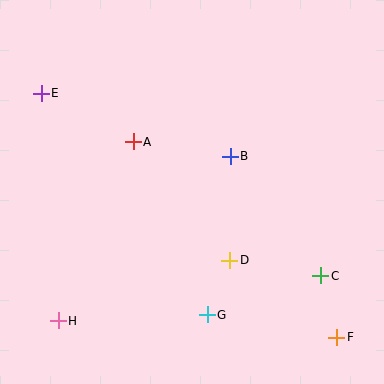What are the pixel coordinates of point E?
Point E is at (41, 93).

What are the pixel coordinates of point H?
Point H is at (58, 321).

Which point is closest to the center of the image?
Point B at (230, 156) is closest to the center.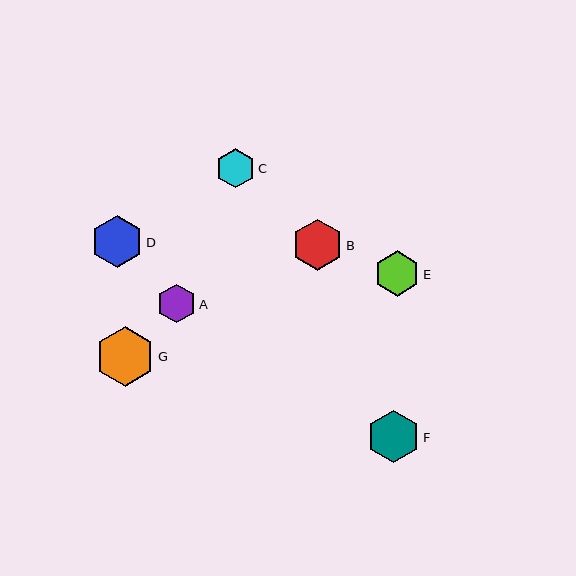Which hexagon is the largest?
Hexagon G is the largest with a size of approximately 60 pixels.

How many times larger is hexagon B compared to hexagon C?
Hexagon B is approximately 1.3 times the size of hexagon C.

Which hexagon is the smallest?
Hexagon A is the smallest with a size of approximately 39 pixels.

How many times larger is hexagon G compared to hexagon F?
Hexagon G is approximately 1.2 times the size of hexagon F.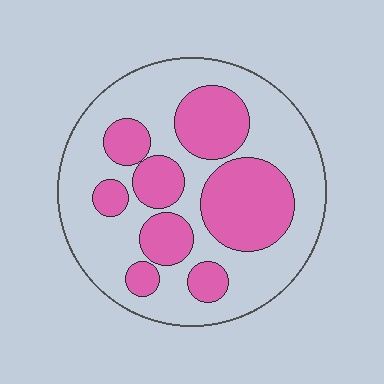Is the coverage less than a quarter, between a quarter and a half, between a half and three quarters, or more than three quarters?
Between a quarter and a half.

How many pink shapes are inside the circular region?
8.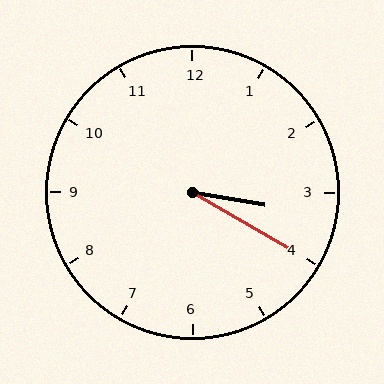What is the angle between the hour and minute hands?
Approximately 20 degrees.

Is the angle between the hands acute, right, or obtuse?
It is acute.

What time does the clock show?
3:20.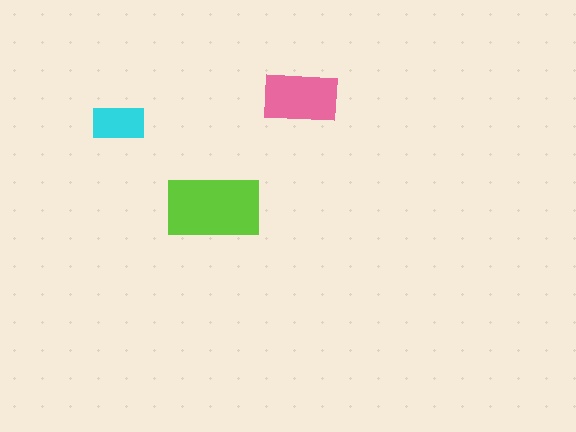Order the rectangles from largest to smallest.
the lime one, the pink one, the cyan one.